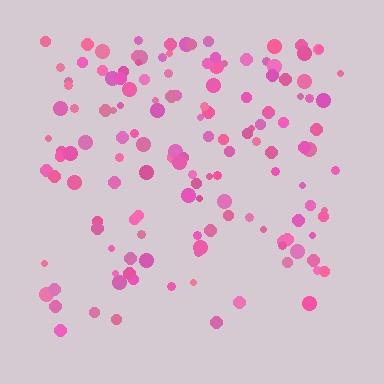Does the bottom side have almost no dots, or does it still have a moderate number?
Still a moderate number, just noticeably fewer than the top.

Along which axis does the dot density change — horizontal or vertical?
Vertical.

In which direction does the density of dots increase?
From bottom to top, with the top side densest.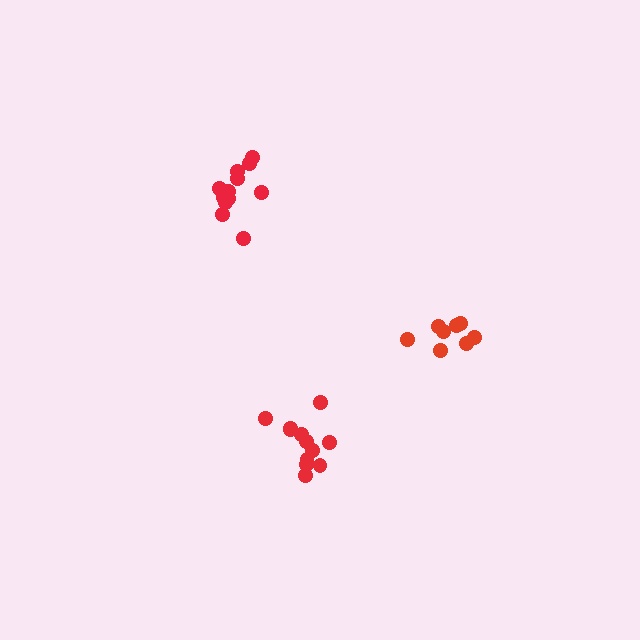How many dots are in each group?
Group 1: 8 dots, Group 2: 12 dots, Group 3: 12 dots (32 total).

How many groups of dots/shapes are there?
There are 3 groups.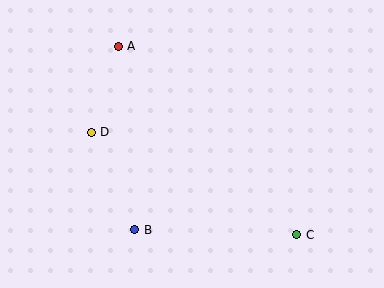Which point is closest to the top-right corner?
Point C is closest to the top-right corner.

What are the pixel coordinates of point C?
Point C is at (297, 235).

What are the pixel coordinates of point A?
Point A is at (118, 46).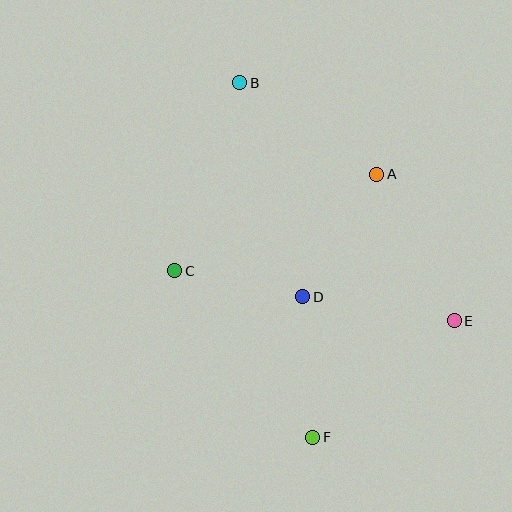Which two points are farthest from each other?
Points B and F are farthest from each other.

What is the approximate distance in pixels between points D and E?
The distance between D and E is approximately 154 pixels.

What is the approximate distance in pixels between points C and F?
The distance between C and F is approximately 216 pixels.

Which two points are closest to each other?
Points C and D are closest to each other.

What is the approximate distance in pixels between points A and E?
The distance between A and E is approximately 166 pixels.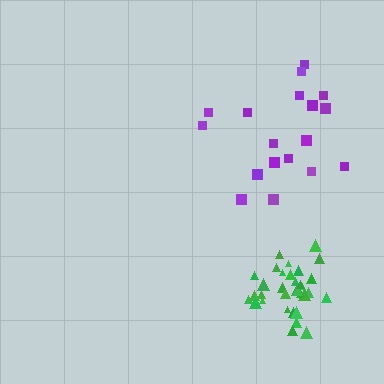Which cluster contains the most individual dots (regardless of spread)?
Green (33).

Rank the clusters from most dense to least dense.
green, purple.